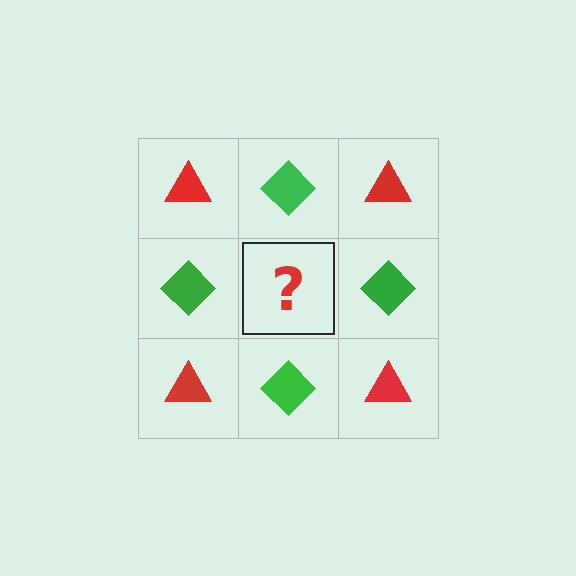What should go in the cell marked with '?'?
The missing cell should contain a red triangle.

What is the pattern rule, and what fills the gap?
The rule is that it alternates red triangle and green diamond in a checkerboard pattern. The gap should be filled with a red triangle.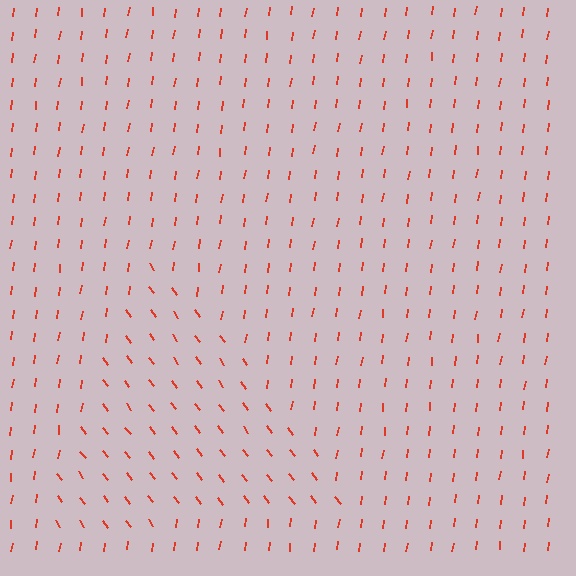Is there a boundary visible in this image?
Yes, there is a texture boundary formed by a change in line orientation.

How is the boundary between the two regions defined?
The boundary is defined purely by a change in line orientation (approximately 45 degrees difference). All lines are the same color and thickness.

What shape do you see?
I see a triangle.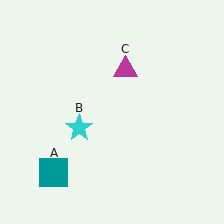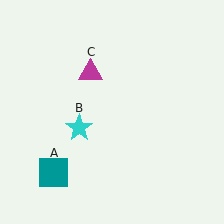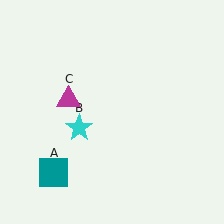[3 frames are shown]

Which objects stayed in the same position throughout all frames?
Teal square (object A) and cyan star (object B) remained stationary.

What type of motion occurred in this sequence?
The magenta triangle (object C) rotated counterclockwise around the center of the scene.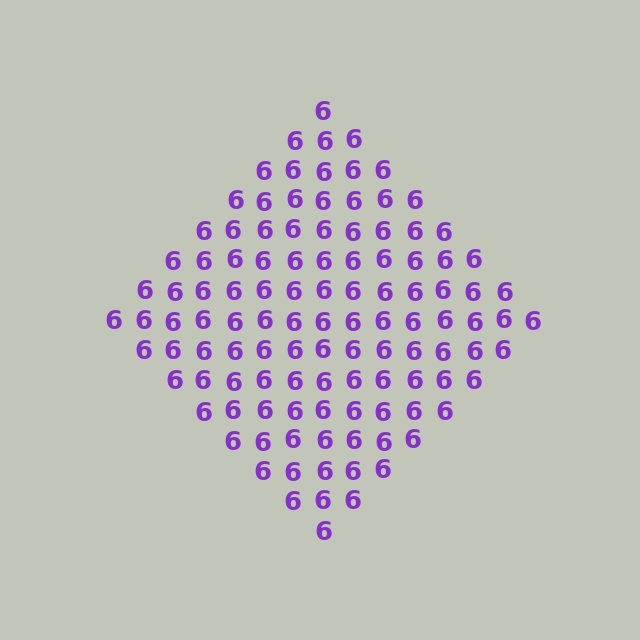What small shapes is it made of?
It is made of small digit 6's.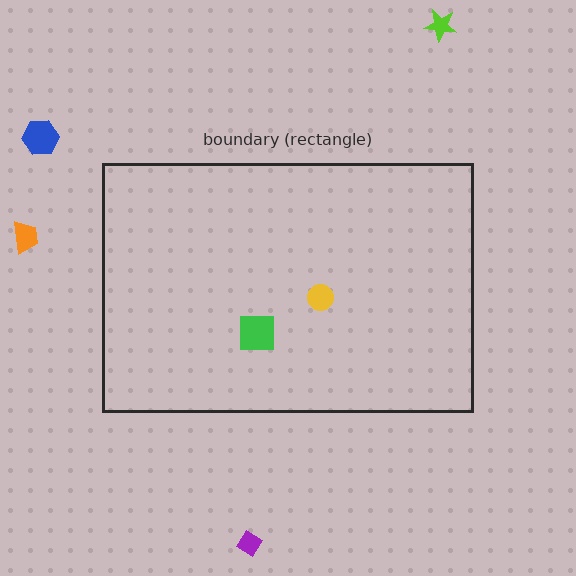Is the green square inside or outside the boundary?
Inside.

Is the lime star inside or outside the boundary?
Outside.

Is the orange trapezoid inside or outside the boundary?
Outside.